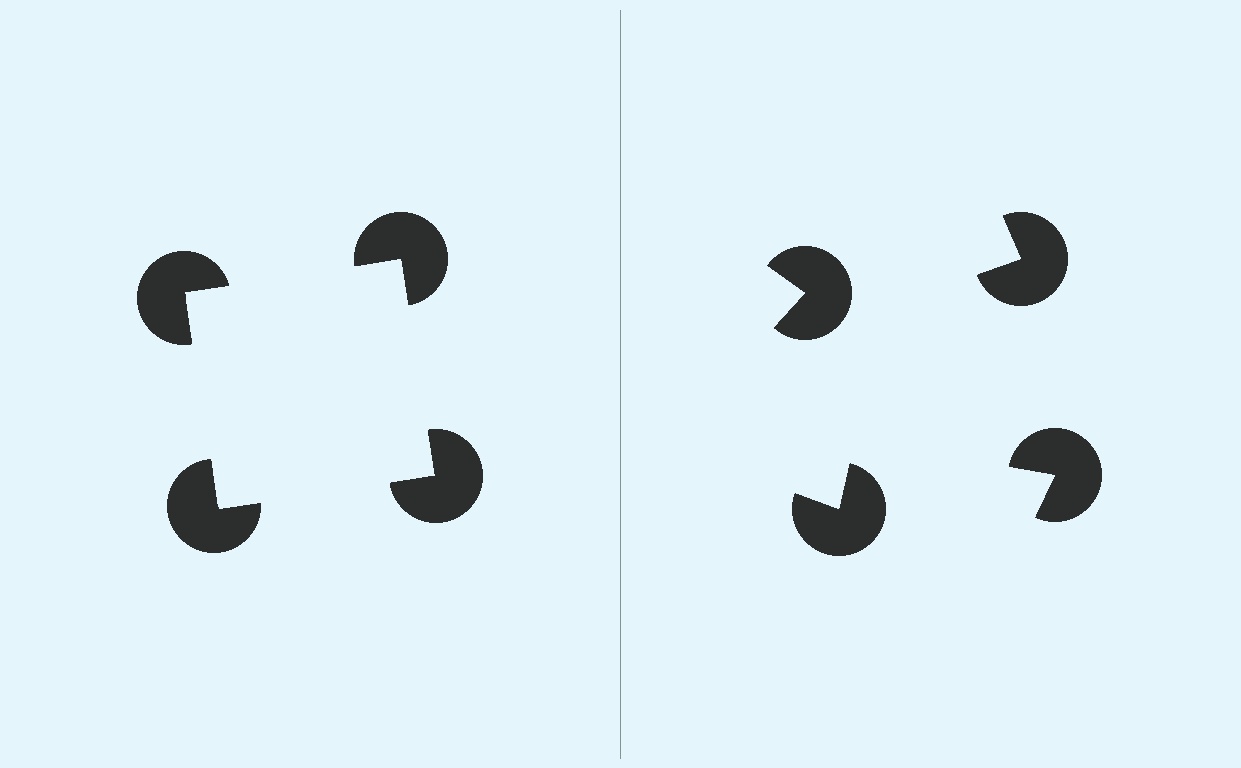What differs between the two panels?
The pac-man discs are positioned identically on both sides; only the wedge orientations differ. On the left they align to a square; on the right they are misaligned.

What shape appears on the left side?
An illusory square.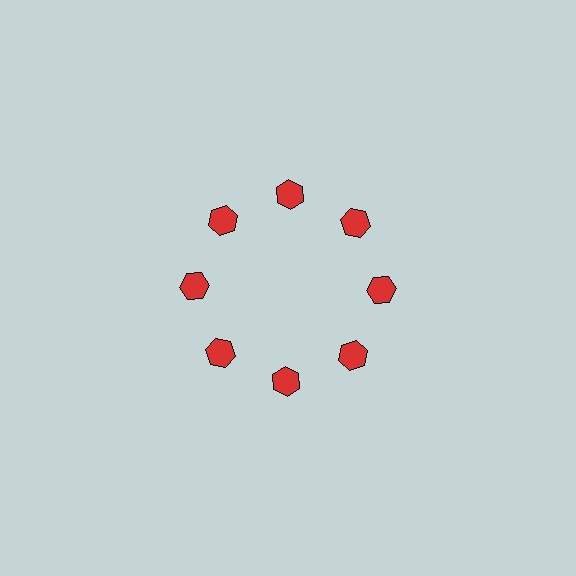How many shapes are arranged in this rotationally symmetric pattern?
There are 8 shapes, arranged in 8 groups of 1.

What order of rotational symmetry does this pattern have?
This pattern has 8-fold rotational symmetry.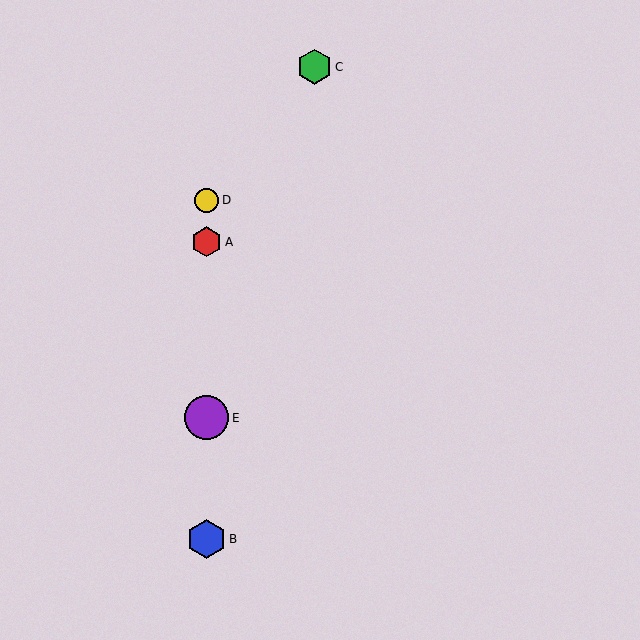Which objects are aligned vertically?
Objects A, B, D, E are aligned vertically.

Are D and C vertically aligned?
No, D is at x≈207 and C is at x≈315.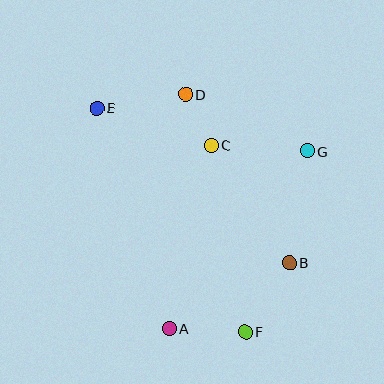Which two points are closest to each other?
Points C and D are closest to each other.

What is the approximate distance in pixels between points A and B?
The distance between A and B is approximately 137 pixels.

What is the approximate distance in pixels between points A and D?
The distance between A and D is approximately 235 pixels.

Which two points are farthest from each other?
Points E and F are farthest from each other.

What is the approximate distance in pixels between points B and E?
The distance between B and E is approximately 247 pixels.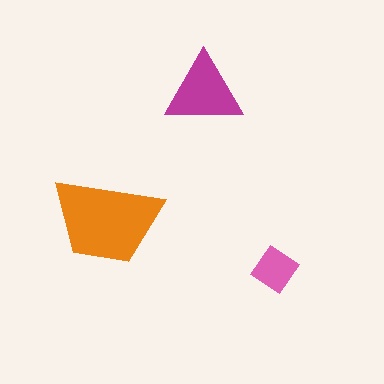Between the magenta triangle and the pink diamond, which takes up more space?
The magenta triangle.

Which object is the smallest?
The pink diamond.